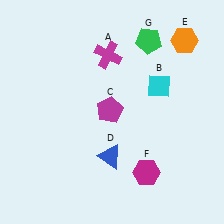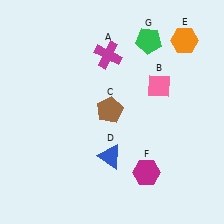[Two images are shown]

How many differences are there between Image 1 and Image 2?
There are 2 differences between the two images.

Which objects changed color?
B changed from cyan to pink. C changed from magenta to brown.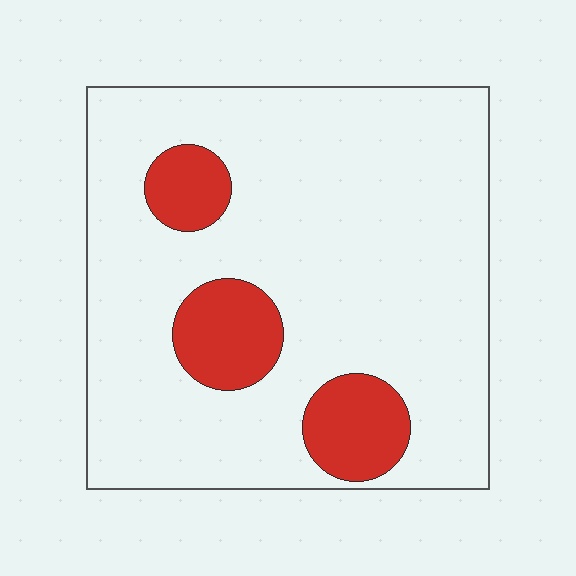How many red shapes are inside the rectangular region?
3.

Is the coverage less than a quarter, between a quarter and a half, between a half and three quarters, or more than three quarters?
Less than a quarter.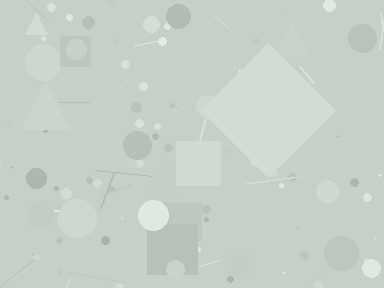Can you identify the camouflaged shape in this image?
The camouflaged shape is a diamond.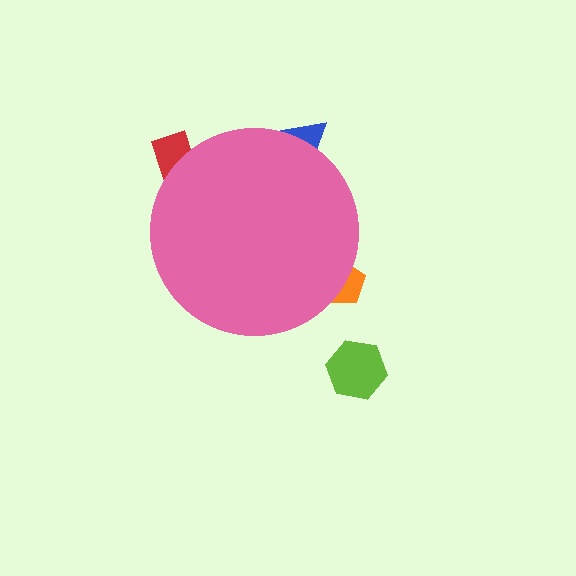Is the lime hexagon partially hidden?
No, the lime hexagon is fully visible.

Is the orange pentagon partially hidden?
Yes, the orange pentagon is partially hidden behind the pink circle.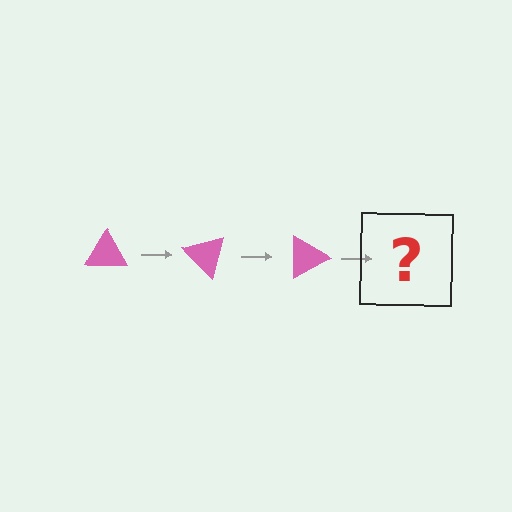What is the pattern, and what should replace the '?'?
The pattern is that the triangle rotates 45 degrees each step. The '?' should be a pink triangle rotated 135 degrees.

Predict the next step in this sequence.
The next step is a pink triangle rotated 135 degrees.